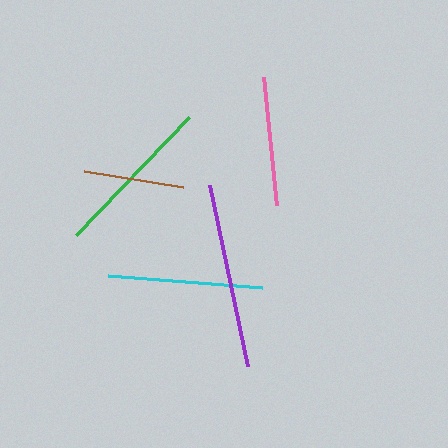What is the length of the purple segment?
The purple segment is approximately 185 pixels long.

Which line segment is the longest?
The purple line is the longest at approximately 185 pixels.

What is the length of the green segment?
The green segment is approximately 163 pixels long.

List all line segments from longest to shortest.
From longest to shortest: purple, green, cyan, pink, brown.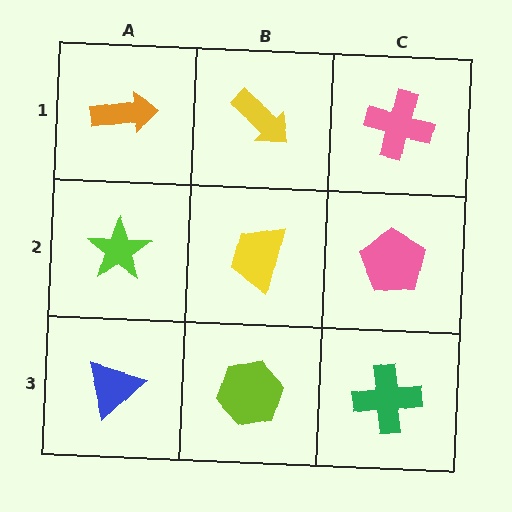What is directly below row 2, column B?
A lime hexagon.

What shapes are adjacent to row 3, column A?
A lime star (row 2, column A), a lime hexagon (row 3, column B).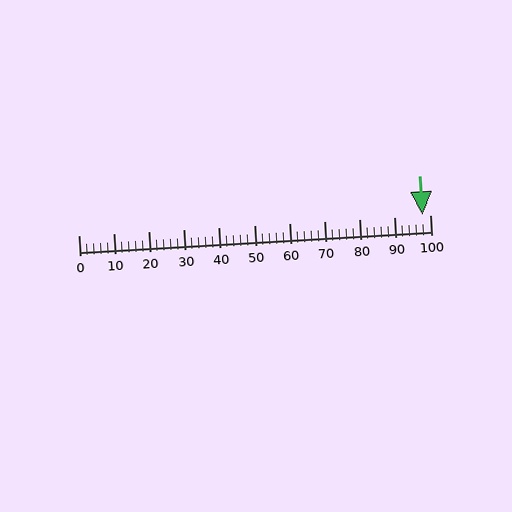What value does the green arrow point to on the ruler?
The green arrow points to approximately 98.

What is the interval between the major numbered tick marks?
The major tick marks are spaced 10 units apart.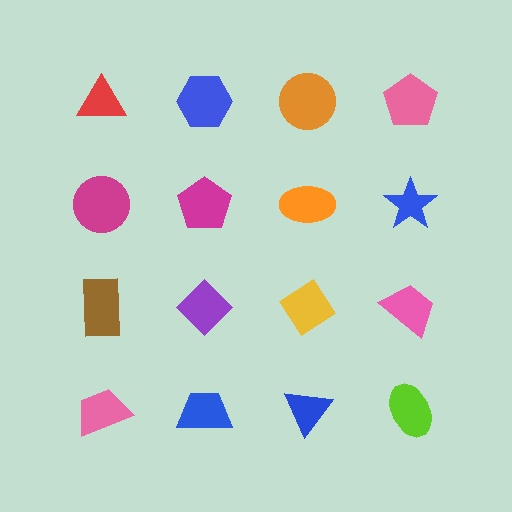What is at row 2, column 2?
A magenta pentagon.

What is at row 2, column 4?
A blue star.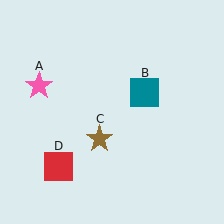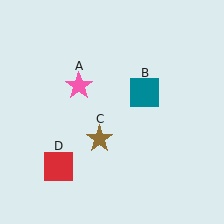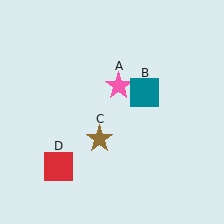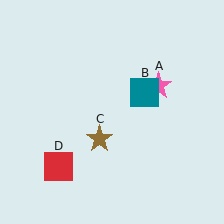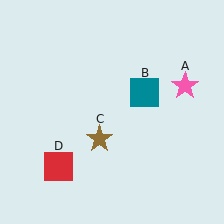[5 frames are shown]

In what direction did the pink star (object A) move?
The pink star (object A) moved right.